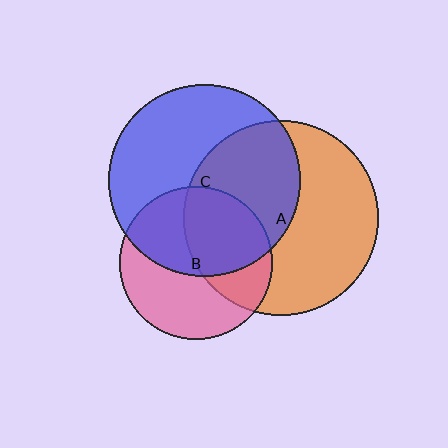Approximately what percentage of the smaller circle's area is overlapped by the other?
Approximately 50%.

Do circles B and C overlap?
Yes.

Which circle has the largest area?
Circle A (orange).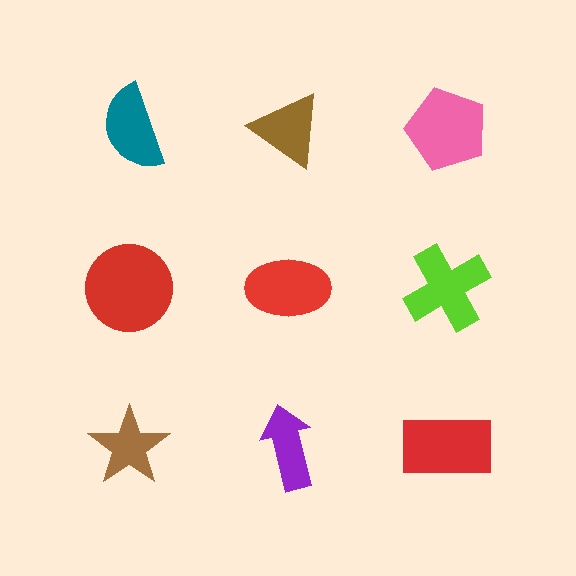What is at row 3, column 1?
A brown star.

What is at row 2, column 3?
A lime cross.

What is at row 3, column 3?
A red rectangle.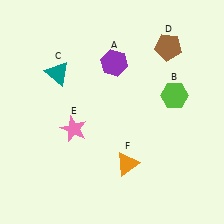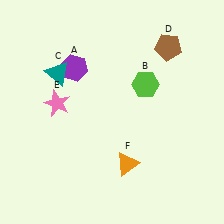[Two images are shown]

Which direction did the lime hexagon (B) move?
The lime hexagon (B) moved left.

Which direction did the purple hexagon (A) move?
The purple hexagon (A) moved left.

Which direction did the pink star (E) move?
The pink star (E) moved up.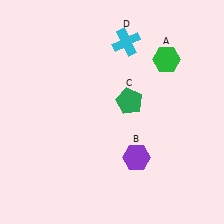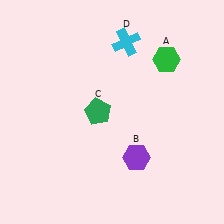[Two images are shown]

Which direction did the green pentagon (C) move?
The green pentagon (C) moved left.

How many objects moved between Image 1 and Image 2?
1 object moved between the two images.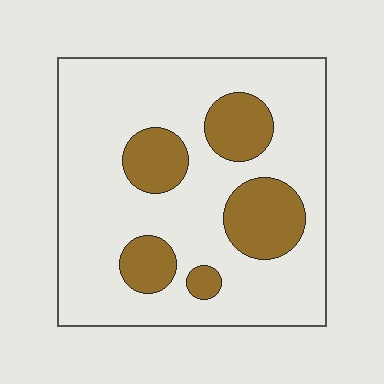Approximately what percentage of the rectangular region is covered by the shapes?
Approximately 25%.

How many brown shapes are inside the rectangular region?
5.